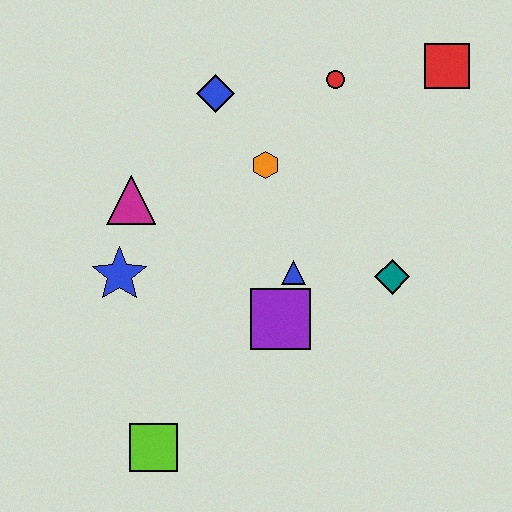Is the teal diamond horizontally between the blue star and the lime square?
No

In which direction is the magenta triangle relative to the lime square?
The magenta triangle is above the lime square.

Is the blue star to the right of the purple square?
No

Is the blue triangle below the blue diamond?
Yes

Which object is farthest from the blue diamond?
The lime square is farthest from the blue diamond.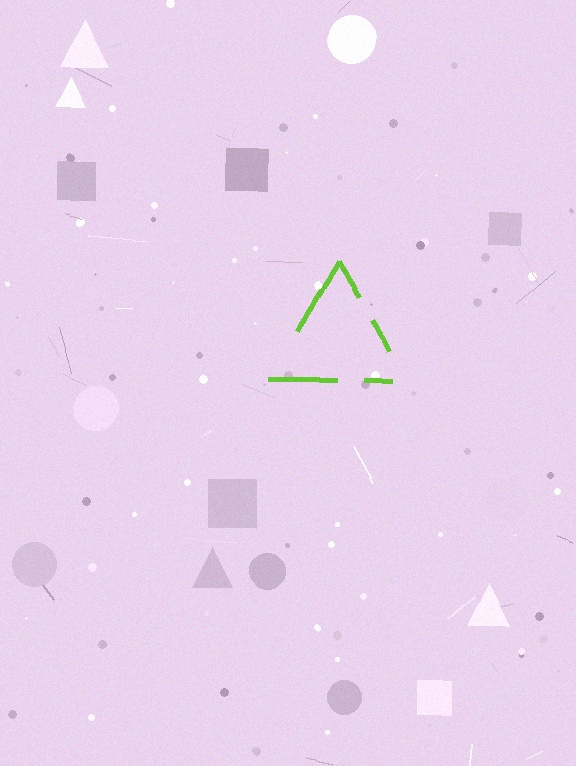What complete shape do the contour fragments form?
The contour fragments form a triangle.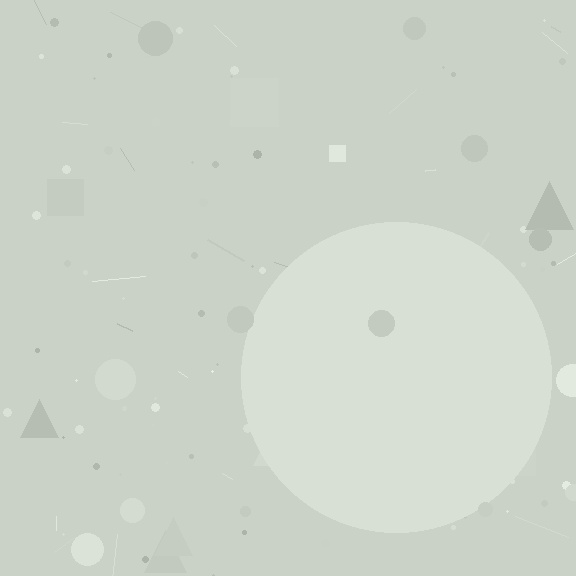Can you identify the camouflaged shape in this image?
The camouflaged shape is a circle.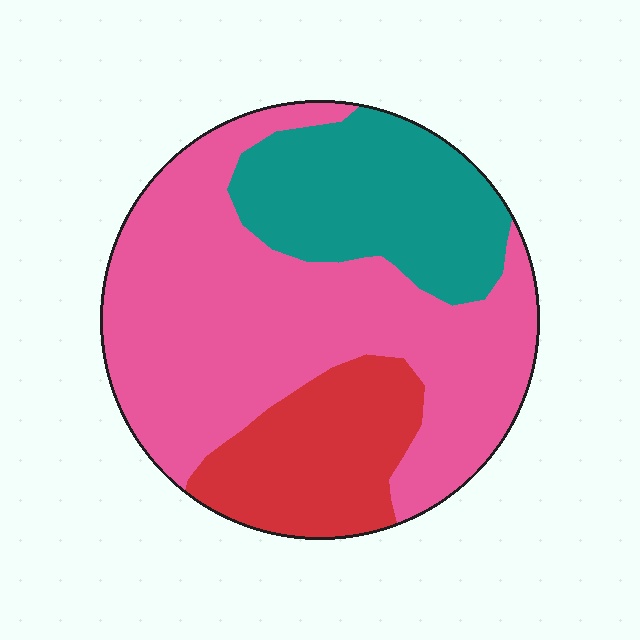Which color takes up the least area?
Red, at roughly 20%.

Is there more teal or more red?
Teal.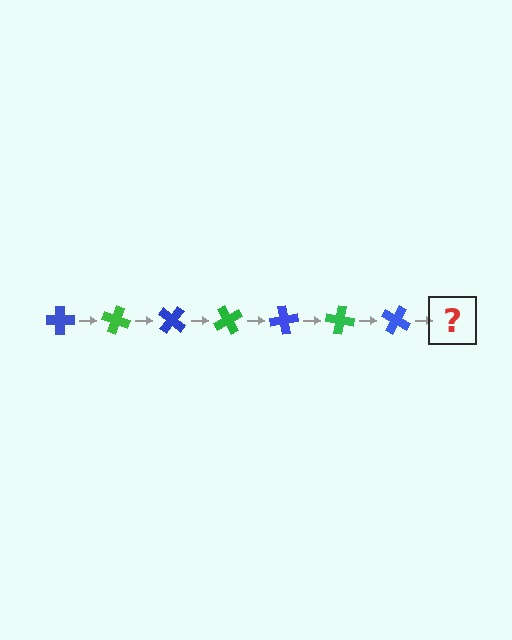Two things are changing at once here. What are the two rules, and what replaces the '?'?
The two rules are that it rotates 20 degrees each step and the color cycles through blue and green. The '?' should be a green cross, rotated 140 degrees from the start.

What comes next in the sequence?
The next element should be a green cross, rotated 140 degrees from the start.